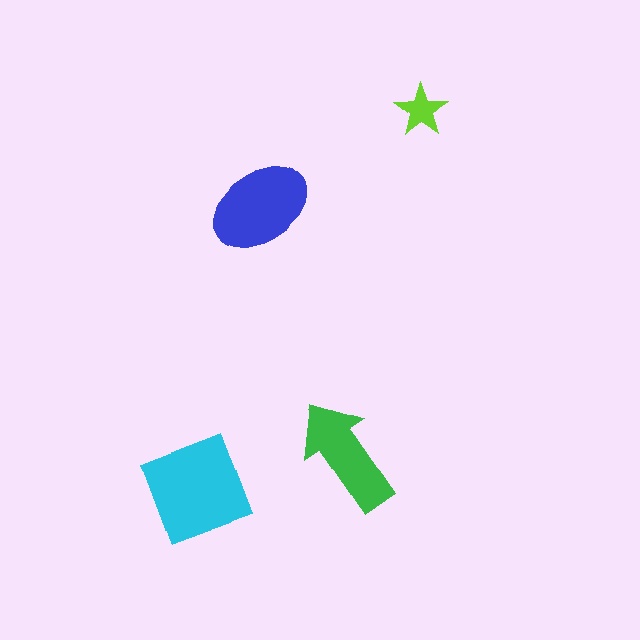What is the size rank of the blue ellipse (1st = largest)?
2nd.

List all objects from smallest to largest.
The lime star, the green arrow, the blue ellipse, the cyan diamond.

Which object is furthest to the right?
The lime star is rightmost.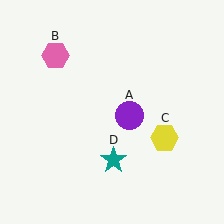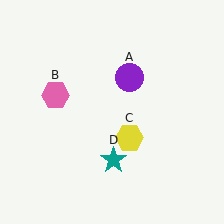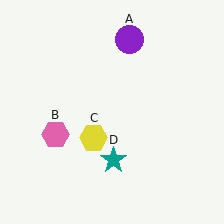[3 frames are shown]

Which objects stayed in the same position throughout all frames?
Teal star (object D) remained stationary.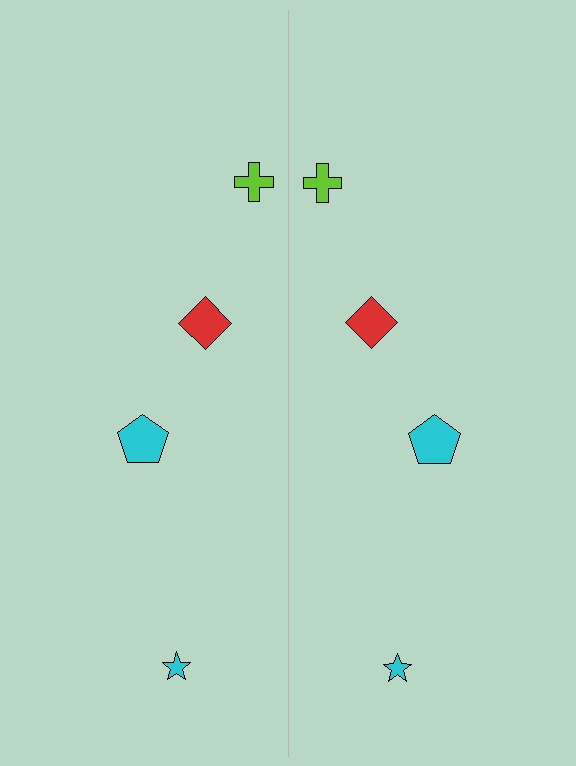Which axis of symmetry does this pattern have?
The pattern has a vertical axis of symmetry running through the center of the image.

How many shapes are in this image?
There are 8 shapes in this image.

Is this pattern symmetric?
Yes, this pattern has bilateral (reflection) symmetry.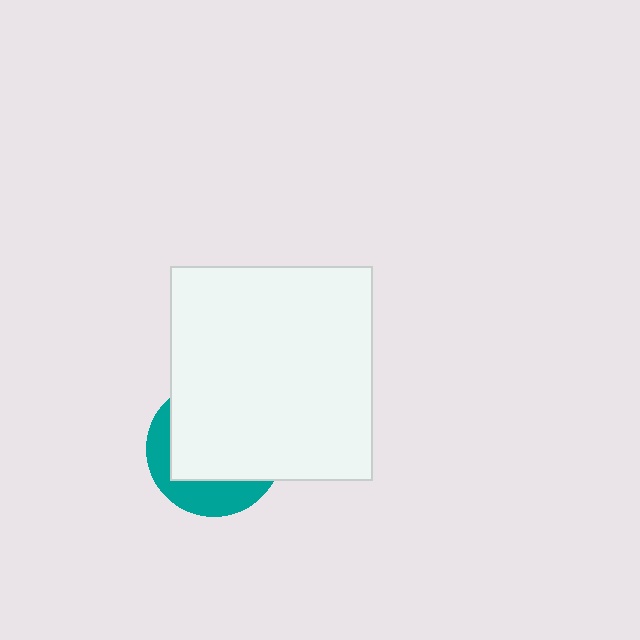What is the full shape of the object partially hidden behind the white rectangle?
The partially hidden object is a teal circle.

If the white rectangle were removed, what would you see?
You would see the complete teal circle.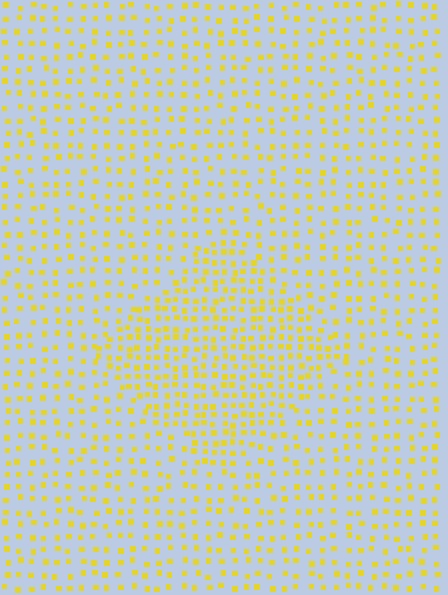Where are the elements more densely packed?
The elements are more densely packed inside the diamond boundary.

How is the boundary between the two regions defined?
The boundary is defined by a change in element density (approximately 1.8x ratio). All elements are the same color, size, and shape.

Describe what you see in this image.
The image contains small yellow elements arranged at two different densities. A diamond-shaped region is visible where the elements are more densely packed than the surrounding area.